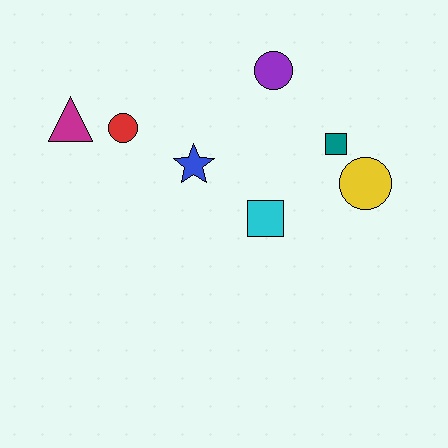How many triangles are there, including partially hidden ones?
There is 1 triangle.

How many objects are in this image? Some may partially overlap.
There are 7 objects.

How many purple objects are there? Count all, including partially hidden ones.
There is 1 purple object.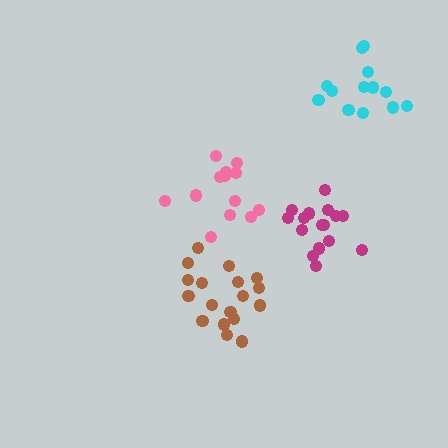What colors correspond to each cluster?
The clusters are colored: pink, brown, cyan, magenta.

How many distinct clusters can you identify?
There are 4 distinct clusters.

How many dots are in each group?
Group 1: 13 dots, Group 2: 18 dots, Group 3: 13 dots, Group 4: 16 dots (60 total).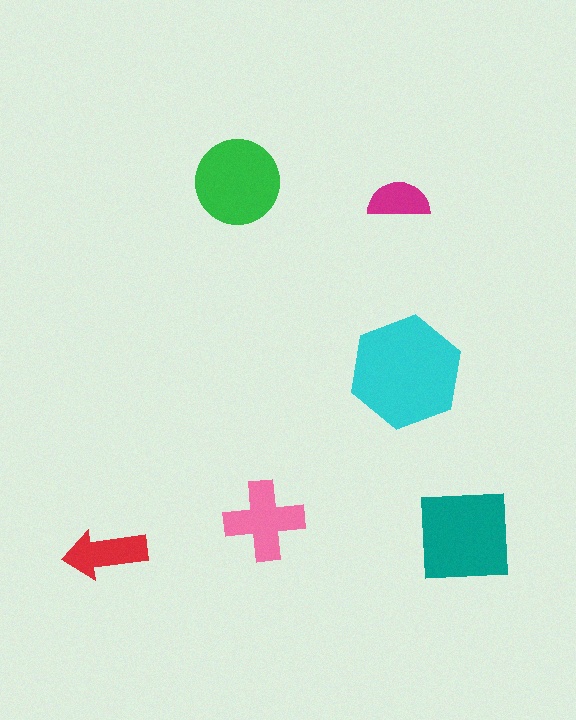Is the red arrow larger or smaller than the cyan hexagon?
Smaller.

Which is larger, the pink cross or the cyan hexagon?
The cyan hexagon.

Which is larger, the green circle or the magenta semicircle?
The green circle.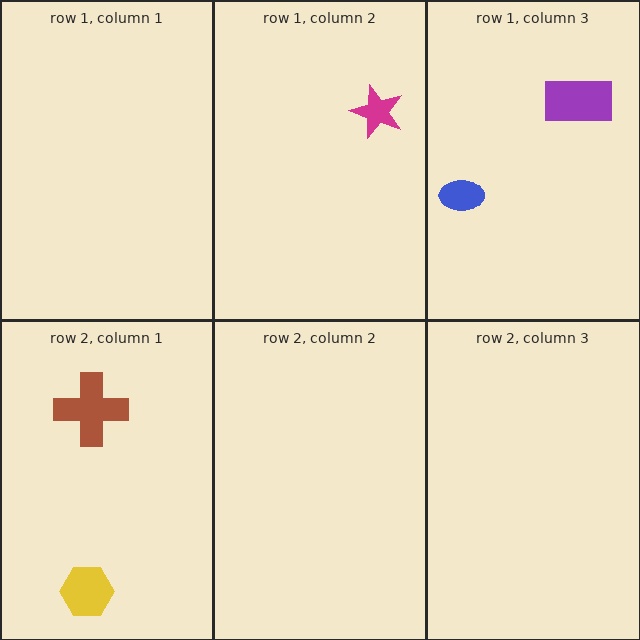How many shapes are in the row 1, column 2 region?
1.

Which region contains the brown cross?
The row 2, column 1 region.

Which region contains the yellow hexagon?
The row 2, column 1 region.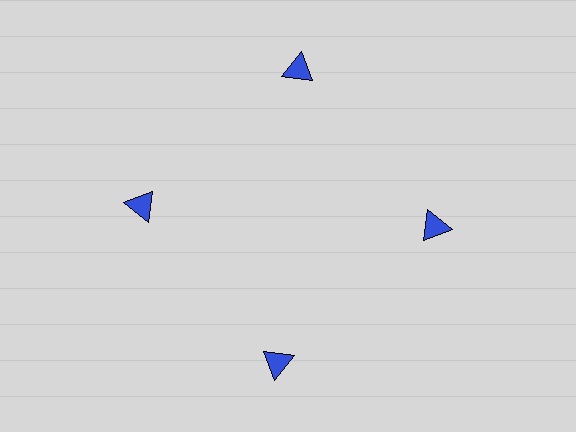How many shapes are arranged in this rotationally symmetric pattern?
There are 4 shapes, arranged in 4 groups of 1.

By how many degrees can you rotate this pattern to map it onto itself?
The pattern maps onto itself every 90 degrees of rotation.